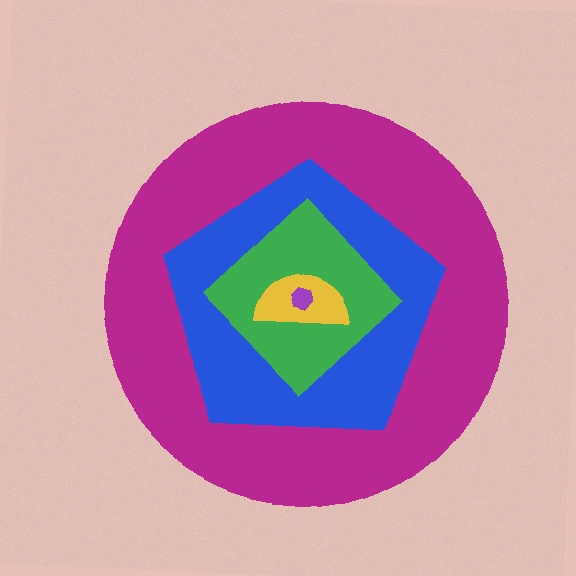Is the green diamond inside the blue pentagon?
Yes.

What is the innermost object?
The purple hexagon.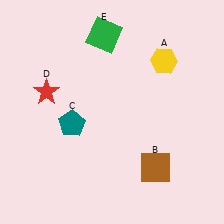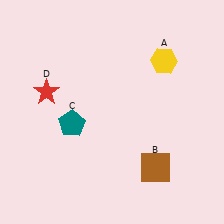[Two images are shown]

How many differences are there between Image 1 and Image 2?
There is 1 difference between the two images.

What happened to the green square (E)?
The green square (E) was removed in Image 2. It was in the top-left area of Image 1.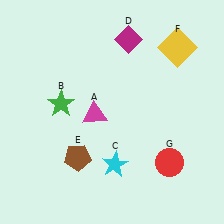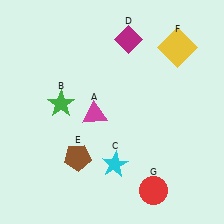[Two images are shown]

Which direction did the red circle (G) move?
The red circle (G) moved down.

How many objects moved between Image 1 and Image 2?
1 object moved between the two images.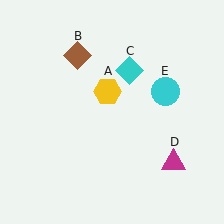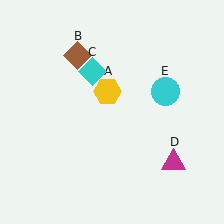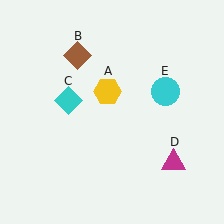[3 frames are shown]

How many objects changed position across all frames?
1 object changed position: cyan diamond (object C).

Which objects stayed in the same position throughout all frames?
Yellow hexagon (object A) and brown diamond (object B) and magenta triangle (object D) and cyan circle (object E) remained stationary.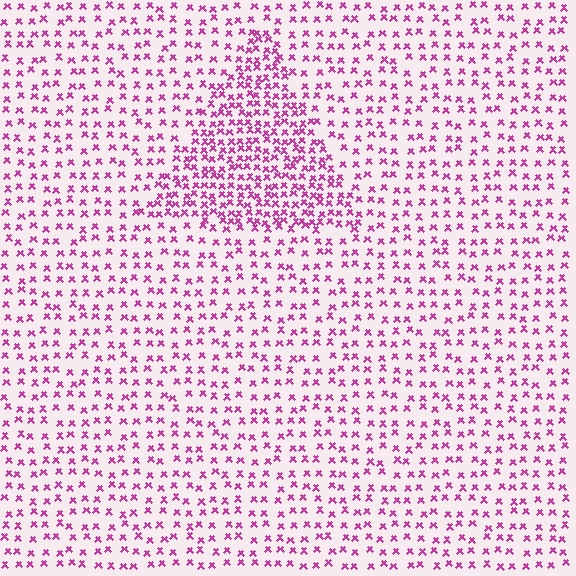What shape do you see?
I see a triangle.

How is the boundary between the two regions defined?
The boundary is defined by a change in element density (approximately 2.1x ratio). All elements are the same color, size, and shape.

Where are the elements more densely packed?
The elements are more densely packed inside the triangle boundary.